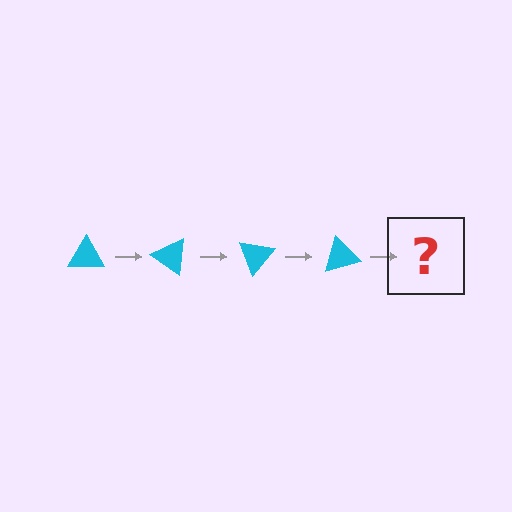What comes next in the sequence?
The next element should be a cyan triangle rotated 140 degrees.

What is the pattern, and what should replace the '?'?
The pattern is that the triangle rotates 35 degrees each step. The '?' should be a cyan triangle rotated 140 degrees.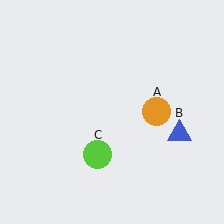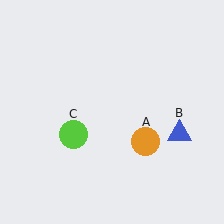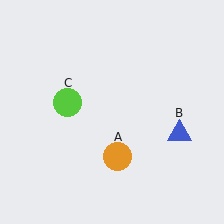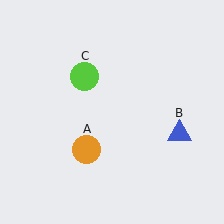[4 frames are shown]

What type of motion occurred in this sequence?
The orange circle (object A), lime circle (object C) rotated clockwise around the center of the scene.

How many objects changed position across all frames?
2 objects changed position: orange circle (object A), lime circle (object C).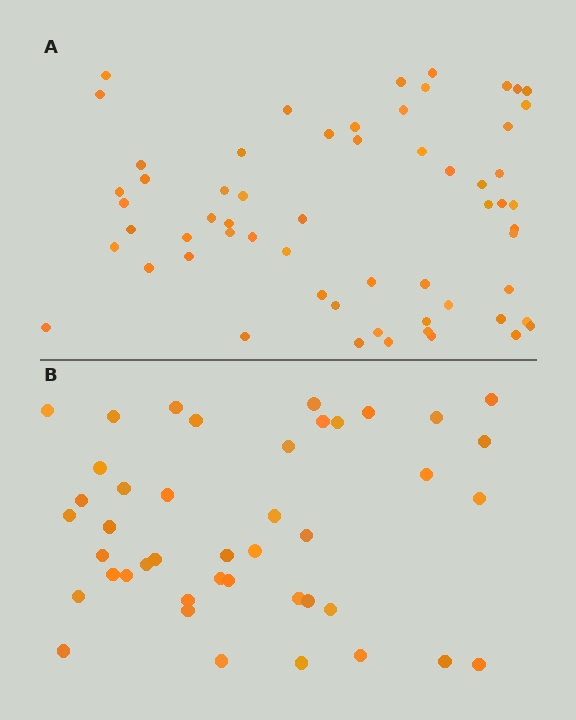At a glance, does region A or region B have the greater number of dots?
Region A (the top region) has more dots.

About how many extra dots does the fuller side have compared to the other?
Region A has approximately 15 more dots than region B.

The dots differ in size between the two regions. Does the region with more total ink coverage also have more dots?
No. Region B has more total ink coverage because its dots are larger, but region A actually contains more individual dots. Total area can be misleading — the number of items is what matters here.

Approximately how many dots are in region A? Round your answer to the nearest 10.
About 60 dots.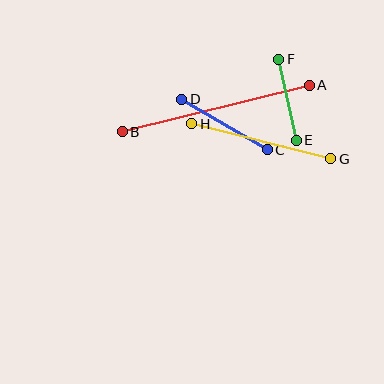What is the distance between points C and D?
The distance is approximately 99 pixels.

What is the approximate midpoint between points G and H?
The midpoint is at approximately (261, 141) pixels.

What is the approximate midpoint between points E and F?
The midpoint is at approximately (287, 100) pixels.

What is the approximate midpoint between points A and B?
The midpoint is at approximately (216, 109) pixels.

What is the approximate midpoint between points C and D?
The midpoint is at approximately (224, 124) pixels.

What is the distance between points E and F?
The distance is approximately 83 pixels.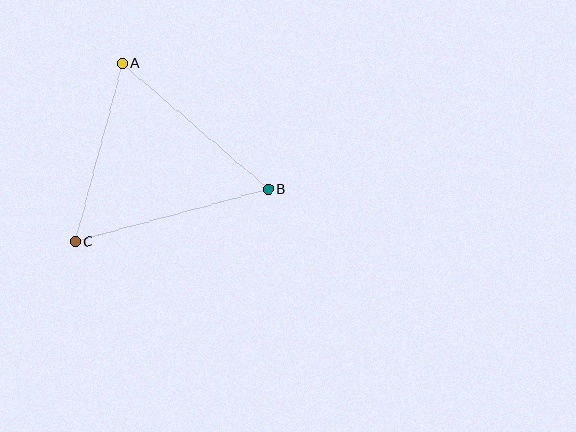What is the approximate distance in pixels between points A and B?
The distance between A and B is approximately 193 pixels.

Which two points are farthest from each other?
Points B and C are farthest from each other.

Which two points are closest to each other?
Points A and C are closest to each other.